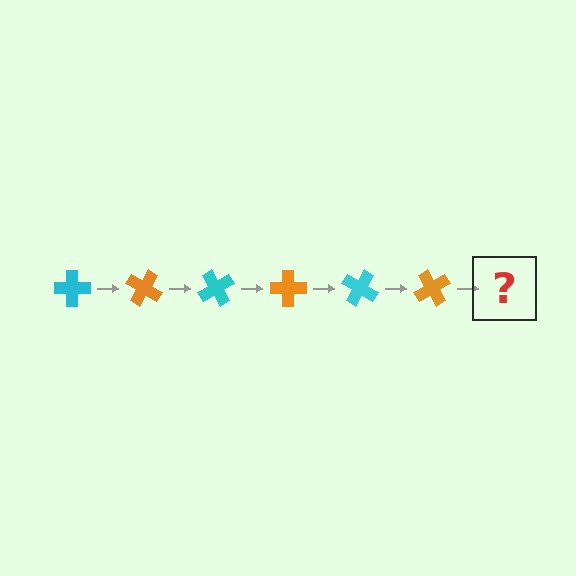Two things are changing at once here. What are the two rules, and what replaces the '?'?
The two rules are that it rotates 30 degrees each step and the color cycles through cyan and orange. The '?' should be a cyan cross, rotated 180 degrees from the start.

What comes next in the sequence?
The next element should be a cyan cross, rotated 180 degrees from the start.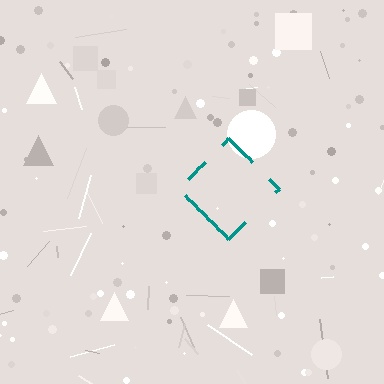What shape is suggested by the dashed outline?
The dashed outline suggests a diamond.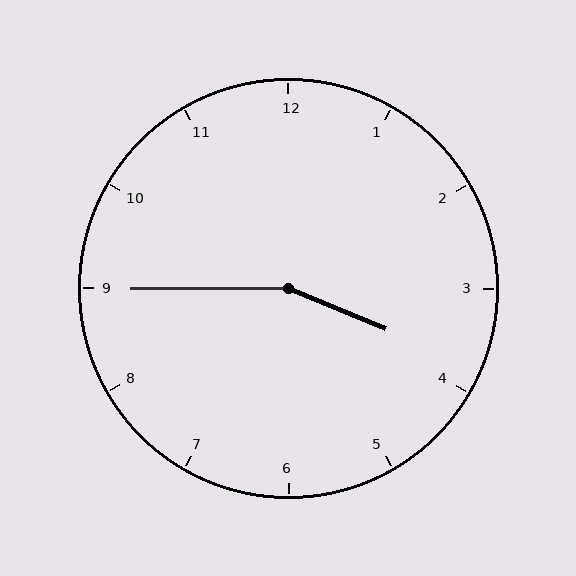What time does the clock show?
3:45.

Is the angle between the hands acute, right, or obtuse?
It is obtuse.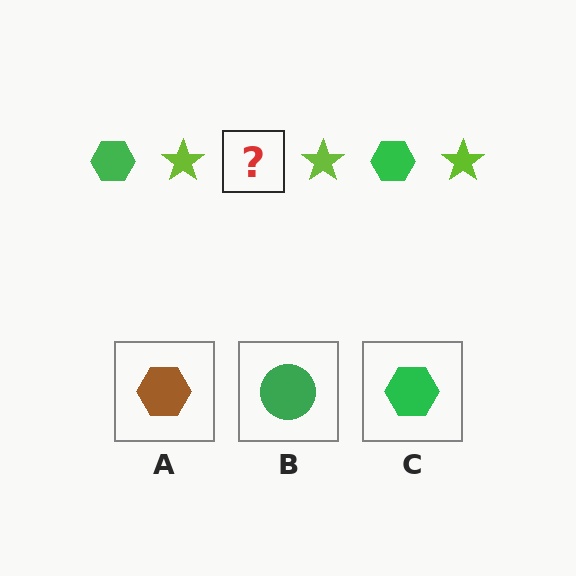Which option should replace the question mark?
Option C.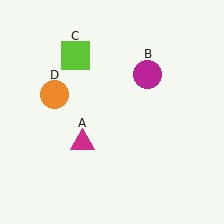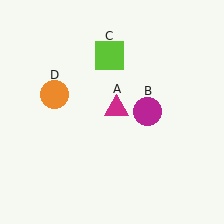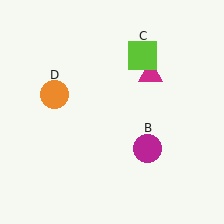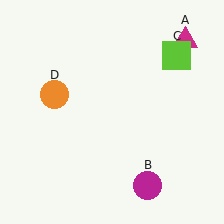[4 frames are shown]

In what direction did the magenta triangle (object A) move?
The magenta triangle (object A) moved up and to the right.